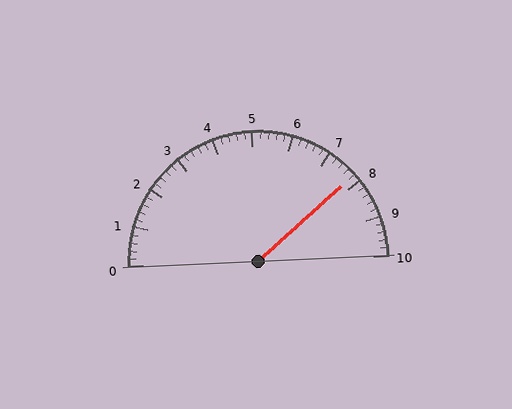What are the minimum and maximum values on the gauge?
The gauge ranges from 0 to 10.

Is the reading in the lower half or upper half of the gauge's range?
The reading is in the upper half of the range (0 to 10).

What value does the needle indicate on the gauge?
The needle indicates approximately 7.8.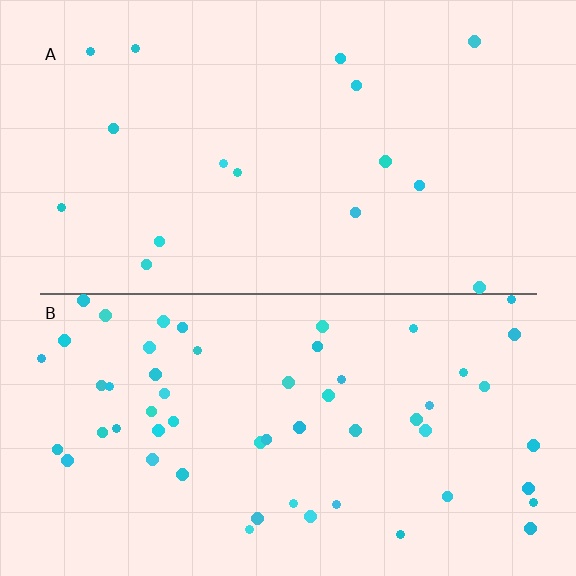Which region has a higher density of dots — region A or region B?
B (the bottom).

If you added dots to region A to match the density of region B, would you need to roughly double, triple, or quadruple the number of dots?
Approximately triple.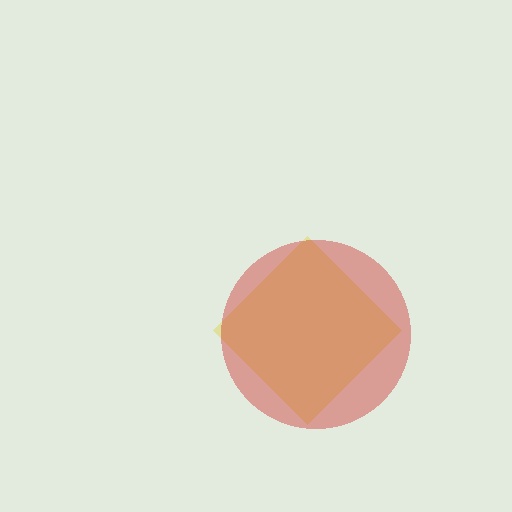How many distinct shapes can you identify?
There are 2 distinct shapes: a yellow diamond, a red circle.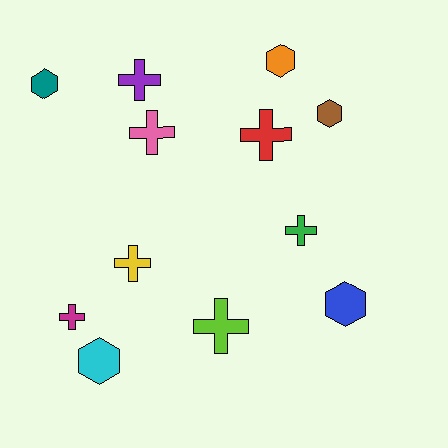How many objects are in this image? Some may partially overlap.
There are 12 objects.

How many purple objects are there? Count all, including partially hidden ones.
There is 1 purple object.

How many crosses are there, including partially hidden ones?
There are 7 crosses.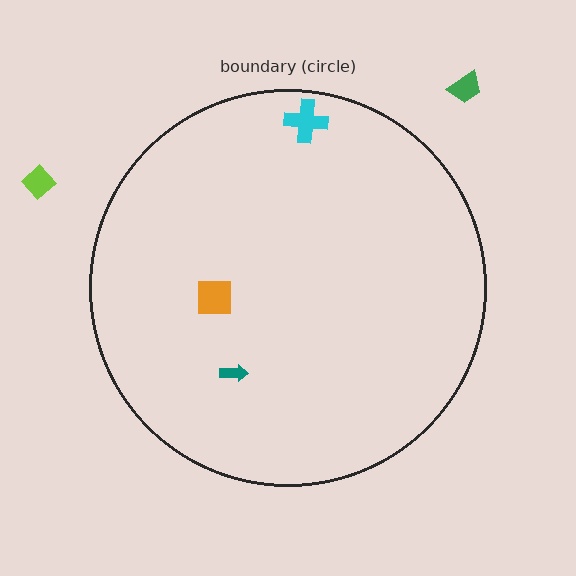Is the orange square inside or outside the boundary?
Inside.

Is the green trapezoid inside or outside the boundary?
Outside.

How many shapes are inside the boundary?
3 inside, 2 outside.